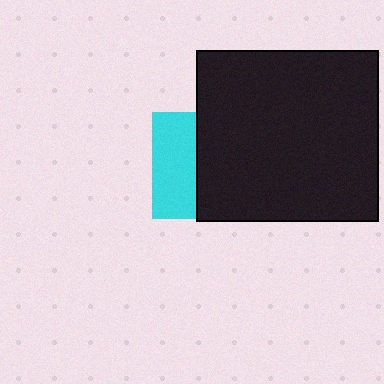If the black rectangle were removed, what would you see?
You would see the complete cyan square.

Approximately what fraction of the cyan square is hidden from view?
Roughly 59% of the cyan square is hidden behind the black rectangle.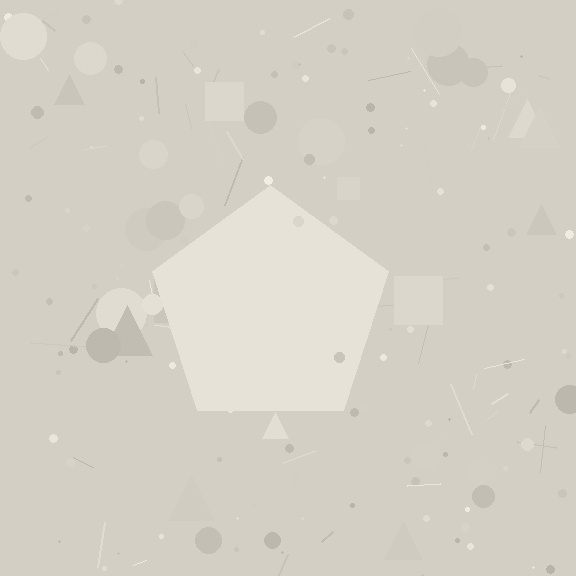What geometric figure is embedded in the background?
A pentagon is embedded in the background.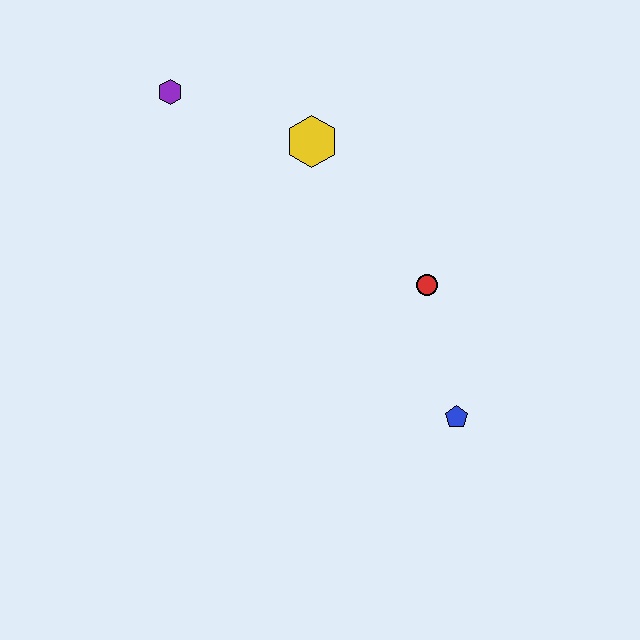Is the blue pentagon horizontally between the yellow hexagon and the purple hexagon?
No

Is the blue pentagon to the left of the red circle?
No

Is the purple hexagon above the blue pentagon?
Yes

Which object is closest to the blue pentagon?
The red circle is closest to the blue pentagon.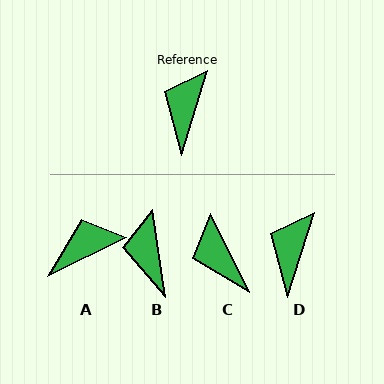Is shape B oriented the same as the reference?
No, it is off by about 26 degrees.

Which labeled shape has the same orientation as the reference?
D.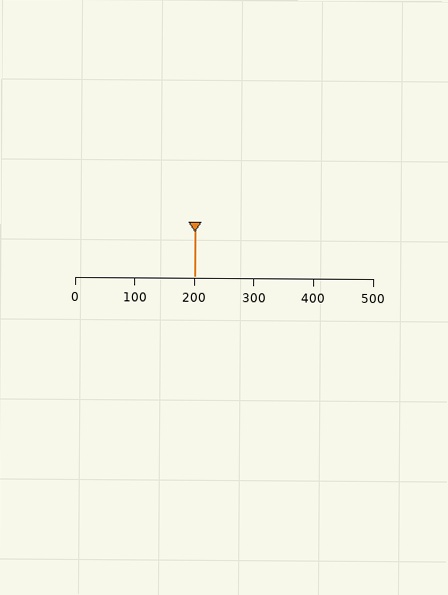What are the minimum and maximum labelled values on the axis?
The axis runs from 0 to 500.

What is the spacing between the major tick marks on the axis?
The major ticks are spaced 100 apart.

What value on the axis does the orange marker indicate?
The marker indicates approximately 200.